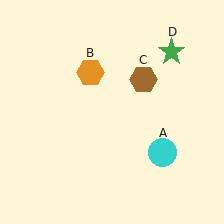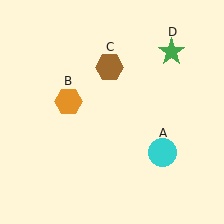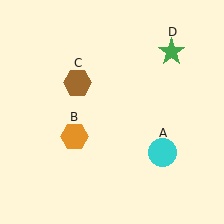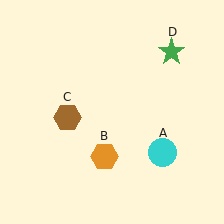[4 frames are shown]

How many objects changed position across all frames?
2 objects changed position: orange hexagon (object B), brown hexagon (object C).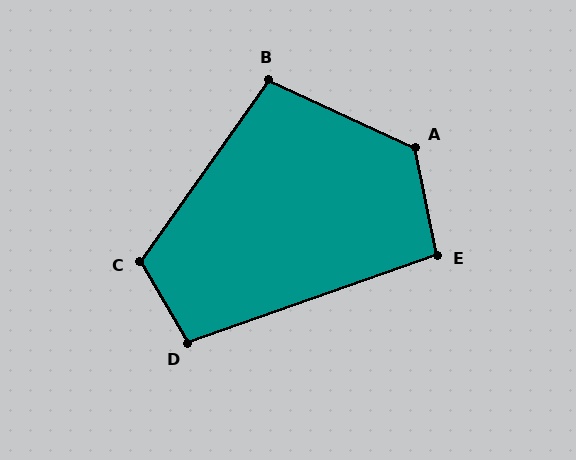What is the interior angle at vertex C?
Approximately 114 degrees (obtuse).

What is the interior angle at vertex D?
Approximately 101 degrees (obtuse).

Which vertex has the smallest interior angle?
E, at approximately 98 degrees.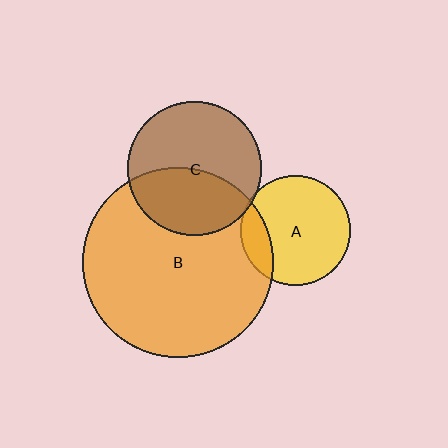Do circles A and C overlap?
Yes.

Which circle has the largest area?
Circle B (orange).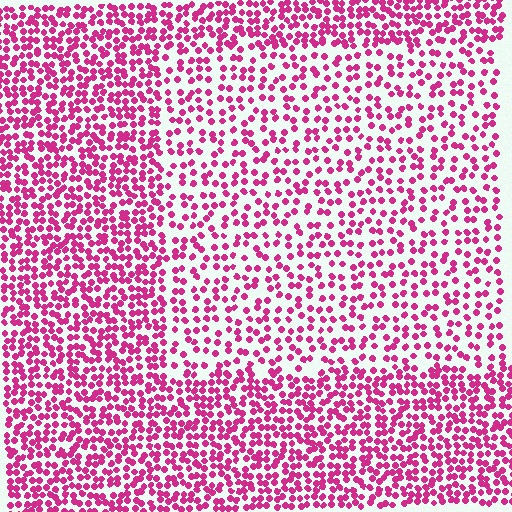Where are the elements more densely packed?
The elements are more densely packed outside the rectangle boundary.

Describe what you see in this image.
The image contains small magenta elements arranged at two different densities. A rectangle-shaped region is visible where the elements are less densely packed than the surrounding area.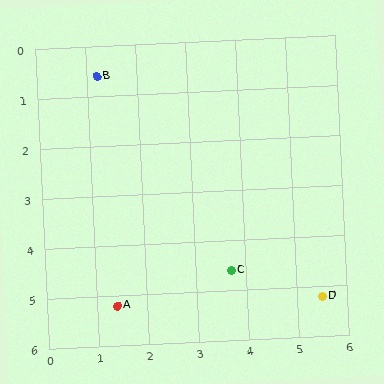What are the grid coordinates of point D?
Point D is at approximately (5.5, 5.2).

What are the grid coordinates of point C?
Point C is at approximately (3.7, 4.6).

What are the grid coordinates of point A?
Point A is at approximately (1.4, 5.2).